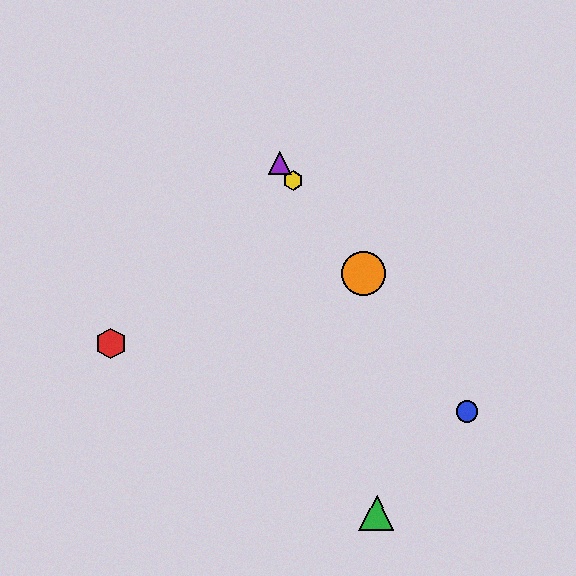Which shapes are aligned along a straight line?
The blue circle, the yellow hexagon, the purple triangle, the orange circle are aligned along a straight line.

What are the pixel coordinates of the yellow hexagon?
The yellow hexagon is at (293, 181).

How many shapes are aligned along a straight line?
4 shapes (the blue circle, the yellow hexagon, the purple triangle, the orange circle) are aligned along a straight line.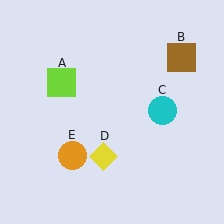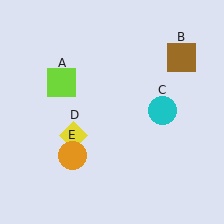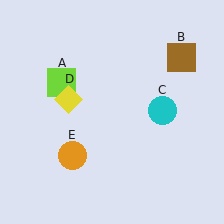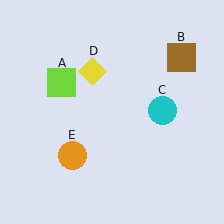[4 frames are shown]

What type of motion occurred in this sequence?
The yellow diamond (object D) rotated clockwise around the center of the scene.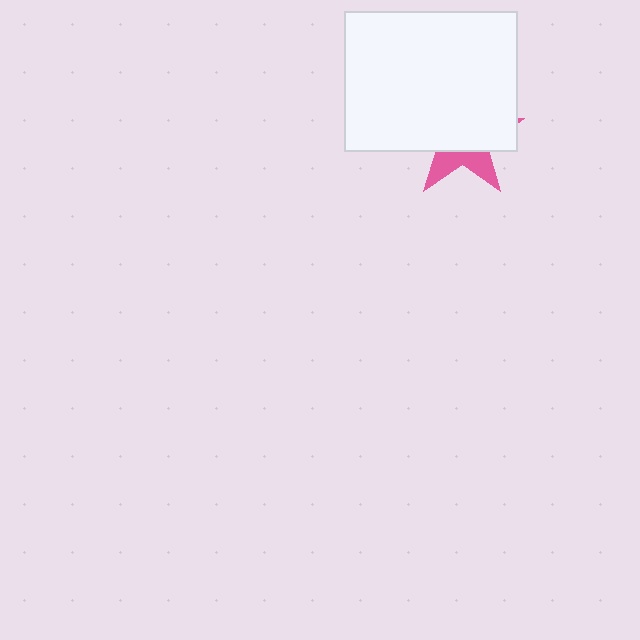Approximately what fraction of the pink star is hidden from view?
Roughly 68% of the pink star is hidden behind the white rectangle.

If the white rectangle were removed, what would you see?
You would see the complete pink star.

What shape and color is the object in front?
The object in front is a white rectangle.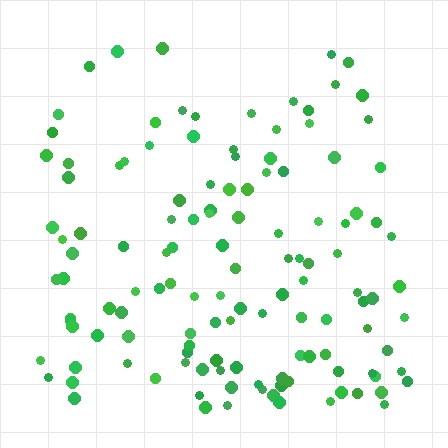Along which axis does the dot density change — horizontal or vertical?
Vertical.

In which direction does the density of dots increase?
From top to bottom, with the bottom side densest.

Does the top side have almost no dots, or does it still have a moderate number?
Still a moderate number, just noticeably fewer than the bottom.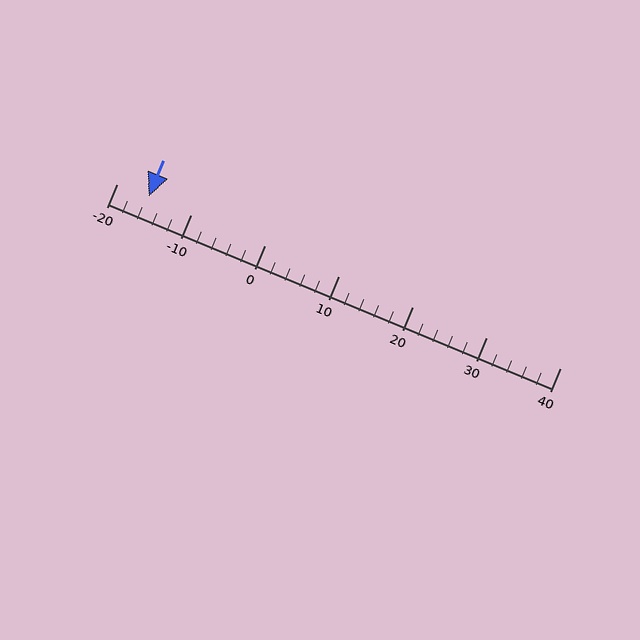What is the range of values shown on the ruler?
The ruler shows values from -20 to 40.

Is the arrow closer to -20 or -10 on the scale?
The arrow is closer to -20.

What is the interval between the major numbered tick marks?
The major tick marks are spaced 10 units apart.